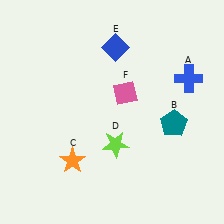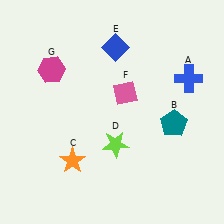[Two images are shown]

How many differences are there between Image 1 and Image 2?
There is 1 difference between the two images.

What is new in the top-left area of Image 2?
A magenta hexagon (G) was added in the top-left area of Image 2.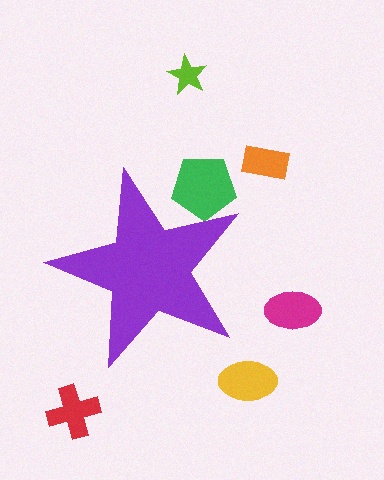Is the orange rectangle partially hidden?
No, the orange rectangle is fully visible.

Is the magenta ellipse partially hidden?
No, the magenta ellipse is fully visible.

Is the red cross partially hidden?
No, the red cross is fully visible.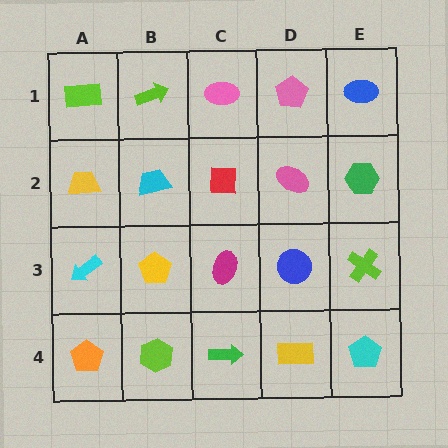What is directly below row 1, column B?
A cyan trapezoid.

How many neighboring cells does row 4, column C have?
3.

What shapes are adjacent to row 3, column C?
A red square (row 2, column C), a green arrow (row 4, column C), a yellow pentagon (row 3, column B), a blue circle (row 3, column D).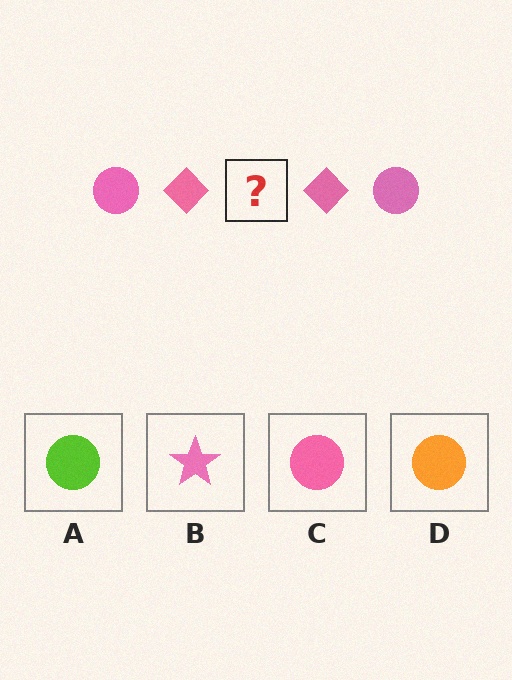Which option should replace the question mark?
Option C.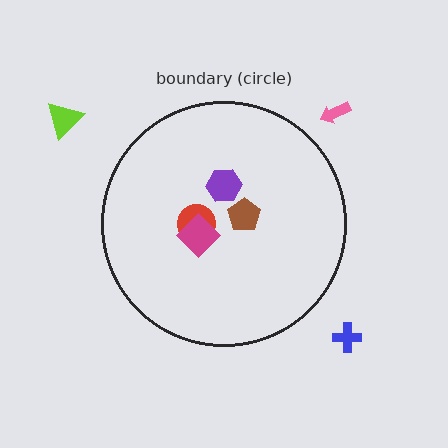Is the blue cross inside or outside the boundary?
Outside.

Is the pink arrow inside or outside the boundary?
Outside.